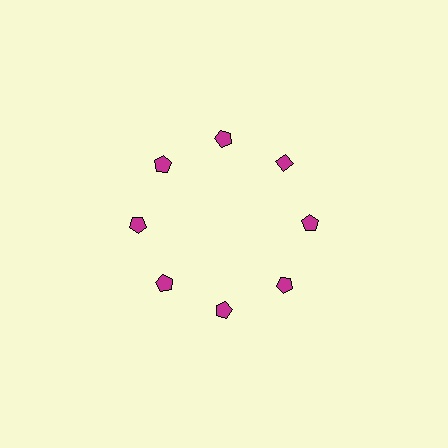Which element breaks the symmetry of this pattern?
The magenta diamond at roughly the 2 o'clock position breaks the symmetry. All other shapes are magenta pentagons.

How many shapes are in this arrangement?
There are 8 shapes arranged in a ring pattern.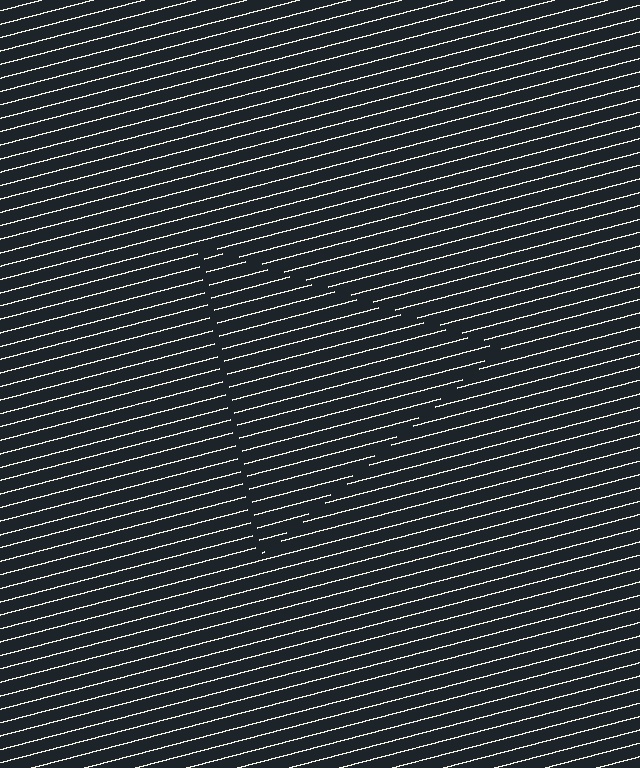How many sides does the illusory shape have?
3 sides — the line-ends trace a triangle.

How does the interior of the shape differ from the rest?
The interior of the shape contains the same grating, shifted by half a period — the contour is defined by the phase discontinuity where line-ends from the inner and outer gratings abut.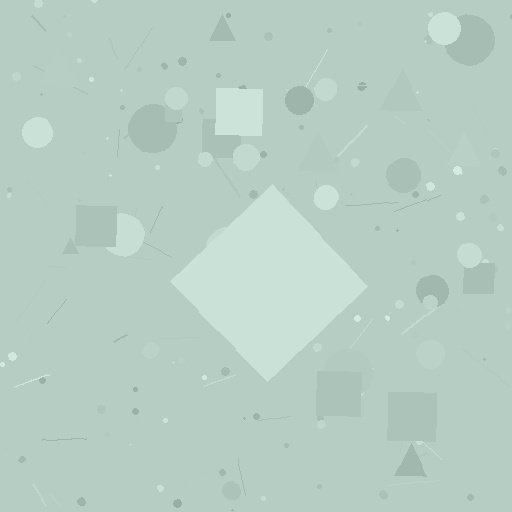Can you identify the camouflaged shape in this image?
The camouflaged shape is a diamond.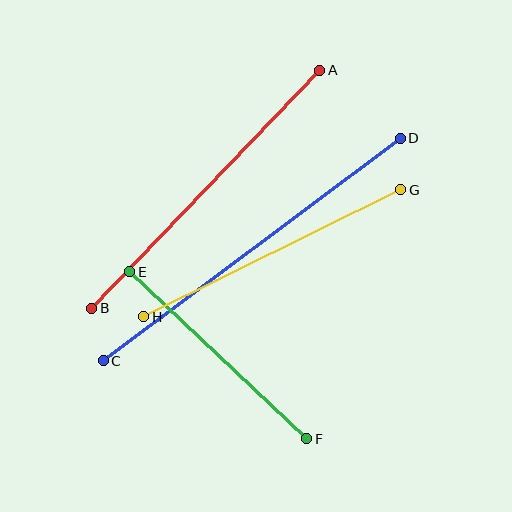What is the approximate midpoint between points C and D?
The midpoint is at approximately (252, 249) pixels.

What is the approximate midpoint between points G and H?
The midpoint is at approximately (272, 253) pixels.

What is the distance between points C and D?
The distance is approximately 371 pixels.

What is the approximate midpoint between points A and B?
The midpoint is at approximately (206, 189) pixels.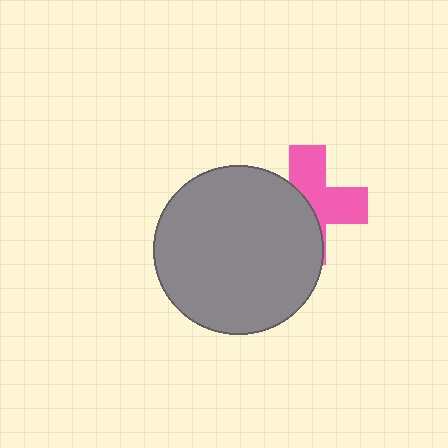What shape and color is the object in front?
The object in front is a gray circle.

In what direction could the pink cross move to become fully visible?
The pink cross could move right. That would shift it out from behind the gray circle entirely.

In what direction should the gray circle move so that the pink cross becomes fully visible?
The gray circle should move left. That is the shortest direction to clear the overlap and leave the pink cross fully visible.